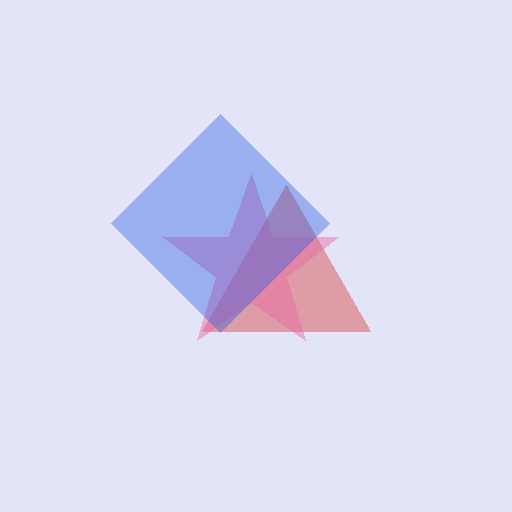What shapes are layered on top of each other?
The layered shapes are: a red triangle, a pink star, a blue diamond.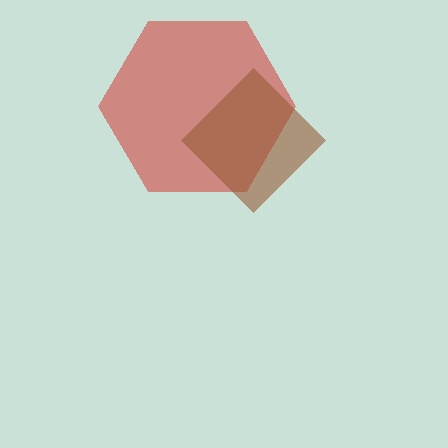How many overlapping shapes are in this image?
There are 2 overlapping shapes in the image.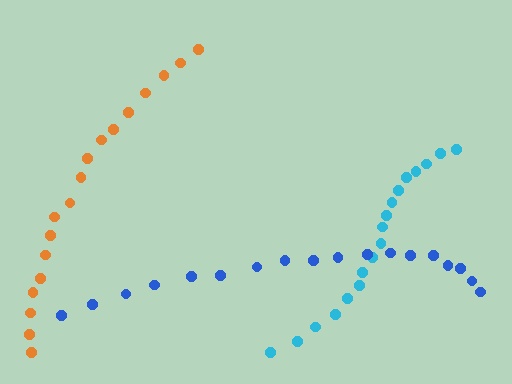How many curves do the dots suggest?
There are 3 distinct paths.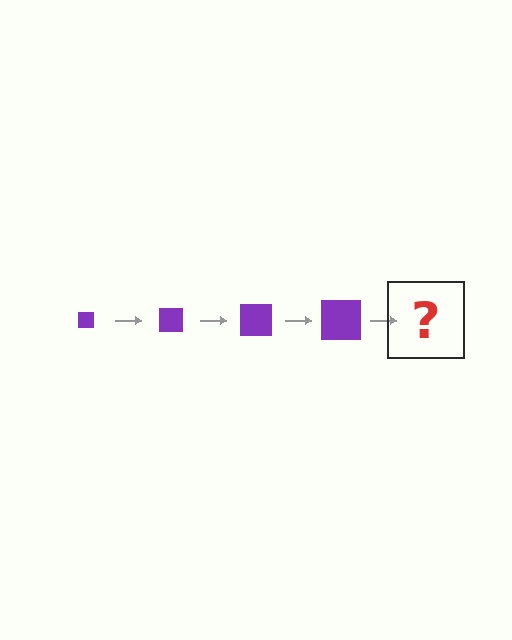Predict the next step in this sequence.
The next step is a purple square, larger than the previous one.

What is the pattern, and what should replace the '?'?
The pattern is that the square gets progressively larger each step. The '?' should be a purple square, larger than the previous one.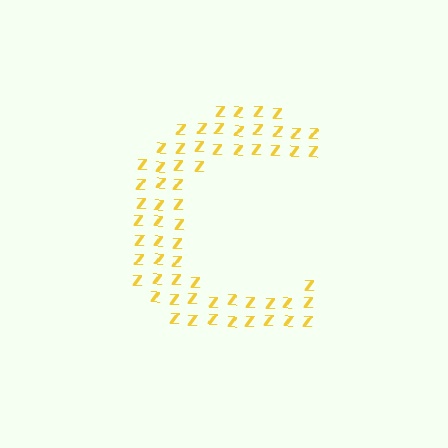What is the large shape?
The large shape is the letter C.